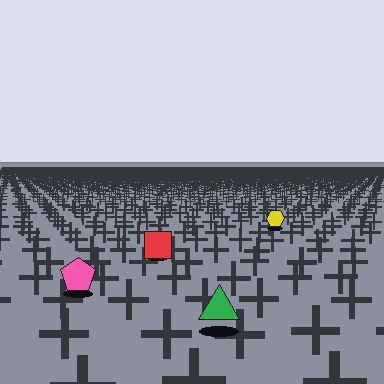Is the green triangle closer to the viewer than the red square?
Yes. The green triangle is closer — you can tell from the texture gradient: the ground texture is coarser near it.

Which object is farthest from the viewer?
The yellow hexagon is farthest from the viewer. It appears smaller and the ground texture around it is denser.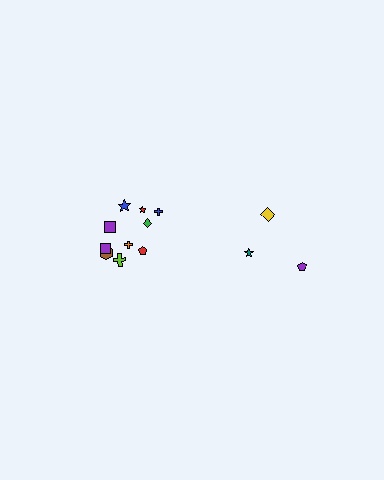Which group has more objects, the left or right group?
The left group.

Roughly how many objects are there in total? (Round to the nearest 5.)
Roughly 15 objects in total.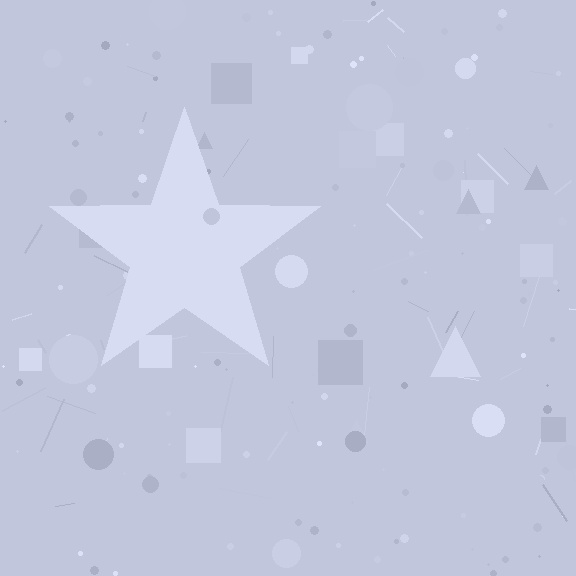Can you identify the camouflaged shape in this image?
The camouflaged shape is a star.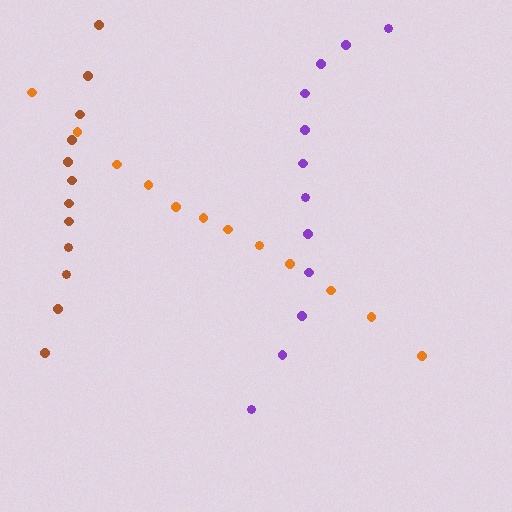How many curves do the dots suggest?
There are 3 distinct paths.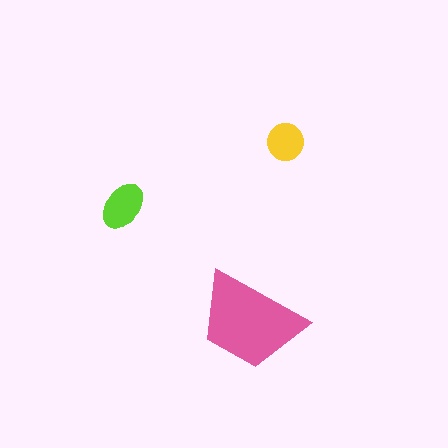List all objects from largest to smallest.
The pink trapezoid, the lime ellipse, the yellow circle.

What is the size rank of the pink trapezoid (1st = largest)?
1st.